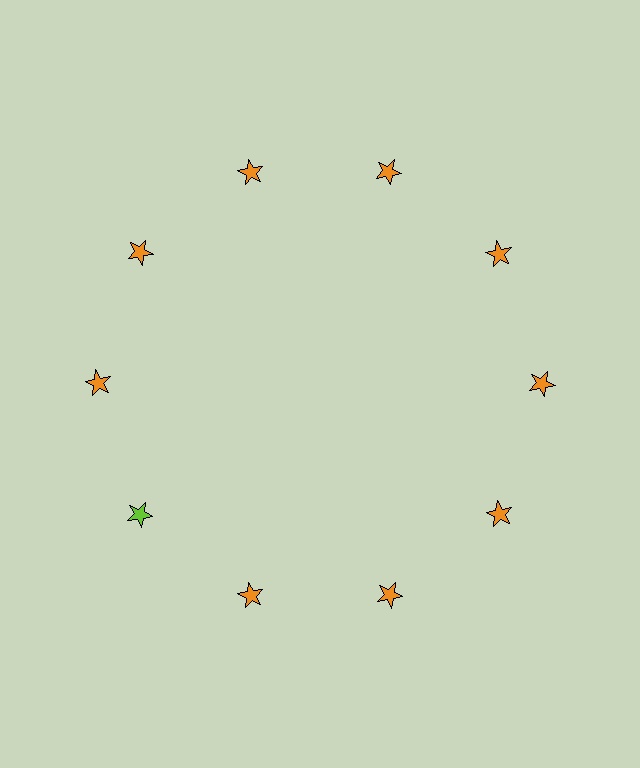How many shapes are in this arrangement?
There are 10 shapes arranged in a ring pattern.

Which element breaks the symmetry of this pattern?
The lime star at roughly the 8 o'clock position breaks the symmetry. All other shapes are orange stars.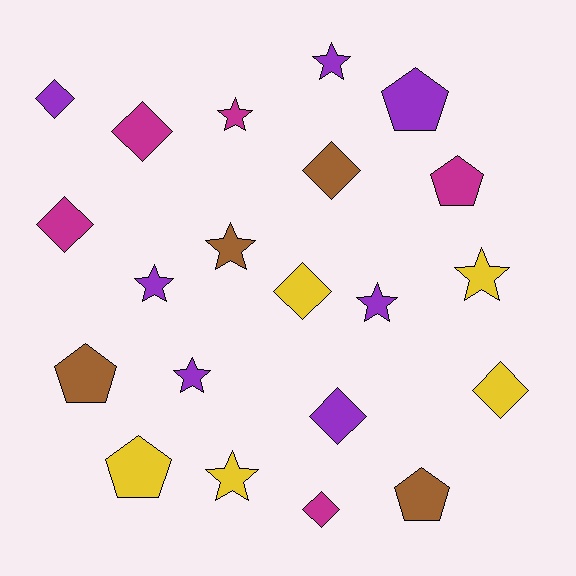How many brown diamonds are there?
There is 1 brown diamond.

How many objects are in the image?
There are 21 objects.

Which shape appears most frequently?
Diamond, with 8 objects.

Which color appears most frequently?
Purple, with 7 objects.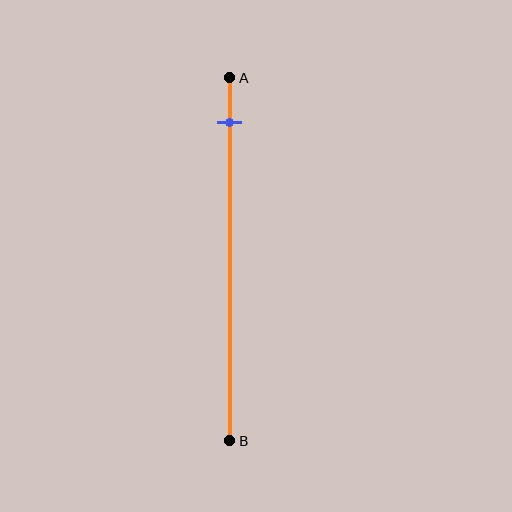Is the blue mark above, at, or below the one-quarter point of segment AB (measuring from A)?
The blue mark is above the one-quarter point of segment AB.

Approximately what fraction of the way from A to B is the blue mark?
The blue mark is approximately 10% of the way from A to B.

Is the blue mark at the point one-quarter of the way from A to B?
No, the mark is at about 10% from A, not at the 25% one-quarter point.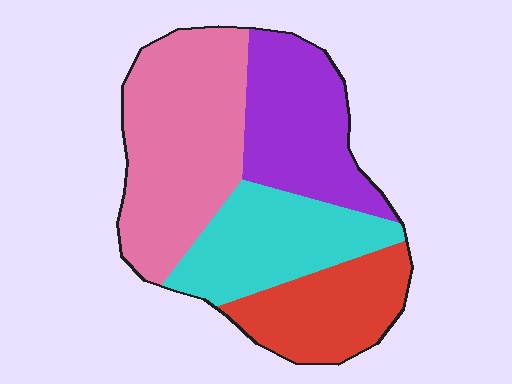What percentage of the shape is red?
Red covers around 20% of the shape.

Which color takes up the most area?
Pink, at roughly 35%.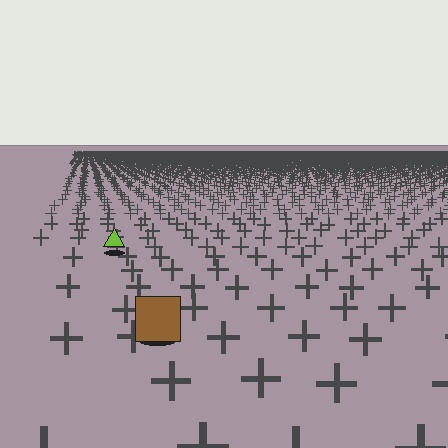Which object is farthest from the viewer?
The lime triangle is farthest from the viewer. It appears smaller and the ground texture around it is denser.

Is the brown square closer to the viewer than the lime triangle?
Yes. The brown square is closer — you can tell from the texture gradient: the ground texture is coarser near it.